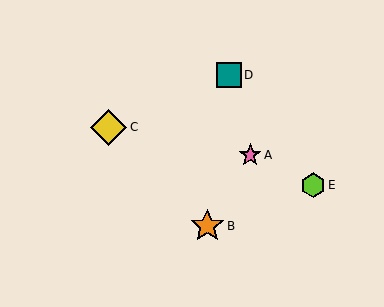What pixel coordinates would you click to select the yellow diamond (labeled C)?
Click at (109, 127) to select the yellow diamond C.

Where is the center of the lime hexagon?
The center of the lime hexagon is at (313, 185).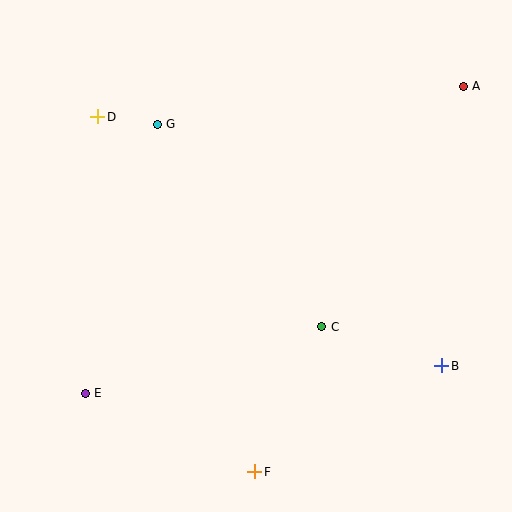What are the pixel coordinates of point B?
Point B is at (442, 366).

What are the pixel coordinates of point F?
Point F is at (255, 472).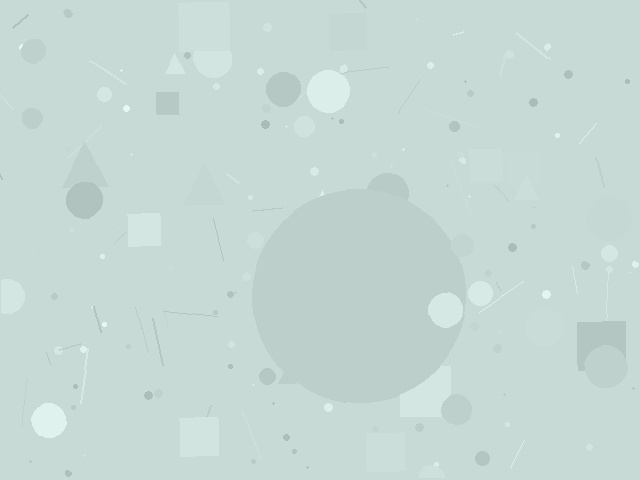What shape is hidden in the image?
A circle is hidden in the image.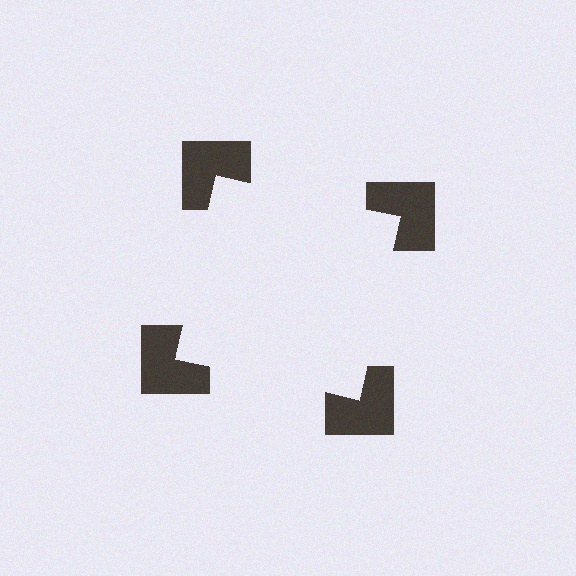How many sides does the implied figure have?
4 sides.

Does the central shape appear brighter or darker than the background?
It typically appears slightly brighter than the background, even though no actual brightness change is drawn.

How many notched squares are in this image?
There are 4 — one at each vertex of the illusory square.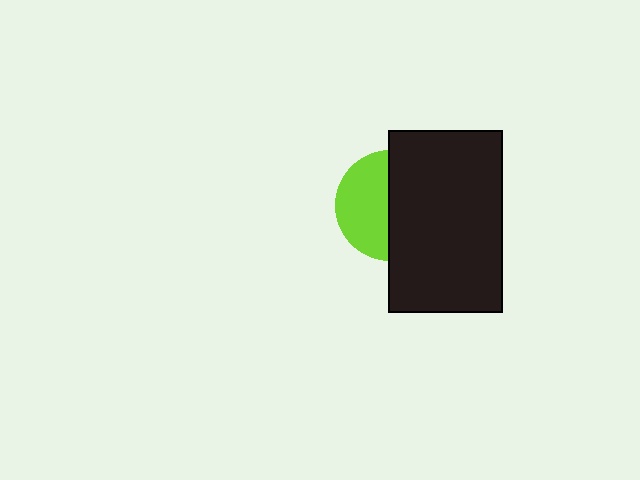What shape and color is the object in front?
The object in front is a black rectangle.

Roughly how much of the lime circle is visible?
About half of it is visible (roughly 47%).